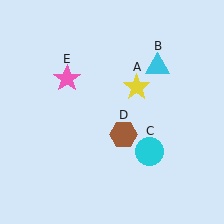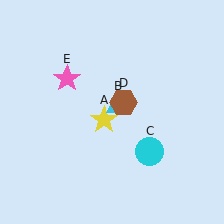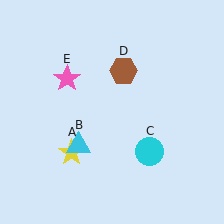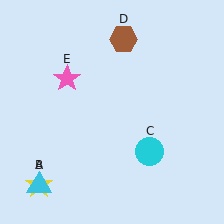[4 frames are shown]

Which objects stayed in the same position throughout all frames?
Cyan circle (object C) and pink star (object E) remained stationary.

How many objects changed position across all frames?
3 objects changed position: yellow star (object A), cyan triangle (object B), brown hexagon (object D).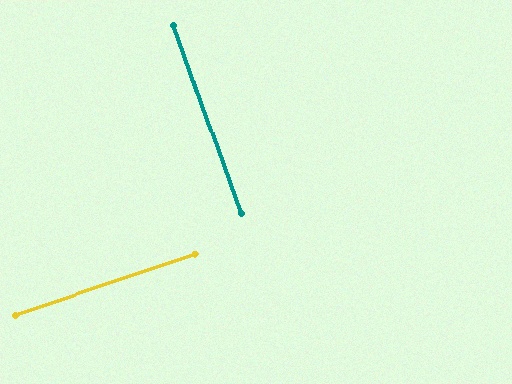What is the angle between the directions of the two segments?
Approximately 89 degrees.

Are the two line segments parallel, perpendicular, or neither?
Perpendicular — they meet at approximately 89°.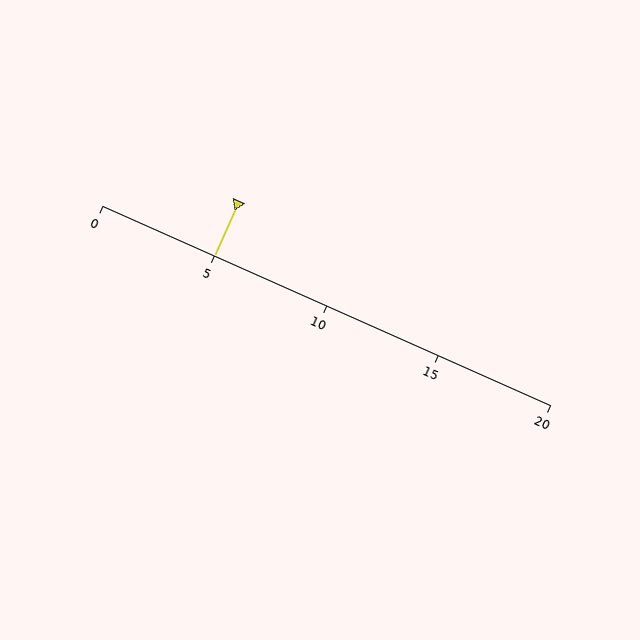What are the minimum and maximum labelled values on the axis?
The axis runs from 0 to 20.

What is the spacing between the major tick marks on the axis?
The major ticks are spaced 5 apart.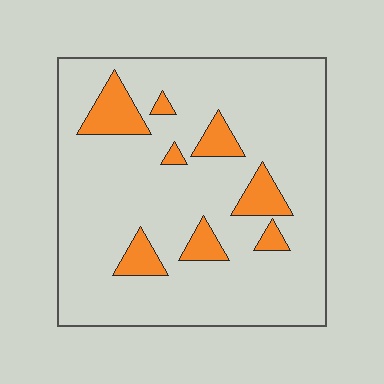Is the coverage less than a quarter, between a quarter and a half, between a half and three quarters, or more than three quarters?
Less than a quarter.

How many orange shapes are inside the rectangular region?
8.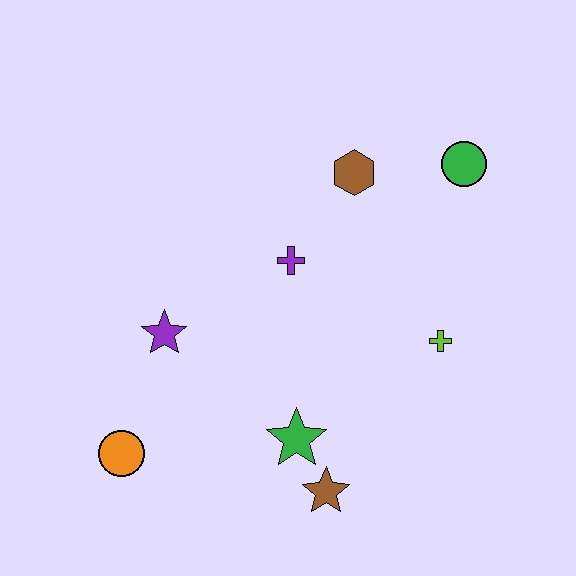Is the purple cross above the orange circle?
Yes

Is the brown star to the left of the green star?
No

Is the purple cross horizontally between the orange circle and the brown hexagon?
Yes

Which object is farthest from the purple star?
The green circle is farthest from the purple star.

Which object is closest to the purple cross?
The brown hexagon is closest to the purple cross.